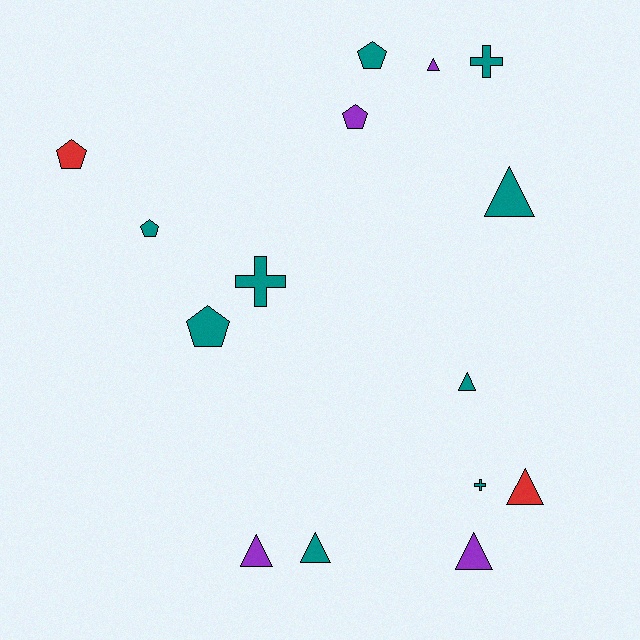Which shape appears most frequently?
Triangle, with 7 objects.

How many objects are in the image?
There are 15 objects.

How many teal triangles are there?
There are 3 teal triangles.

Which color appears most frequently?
Teal, with 9 objects.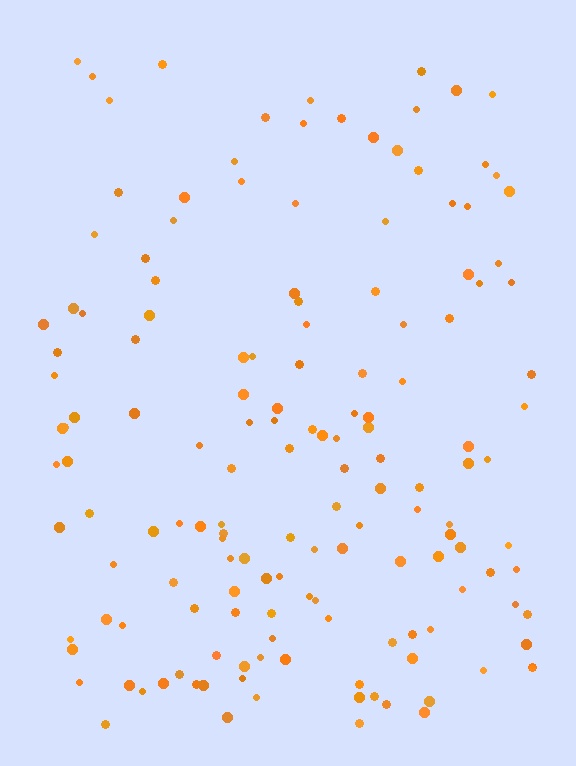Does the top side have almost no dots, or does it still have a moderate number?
Still a moderate number, just noticeably fewer than the bottom.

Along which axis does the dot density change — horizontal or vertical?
Vertical.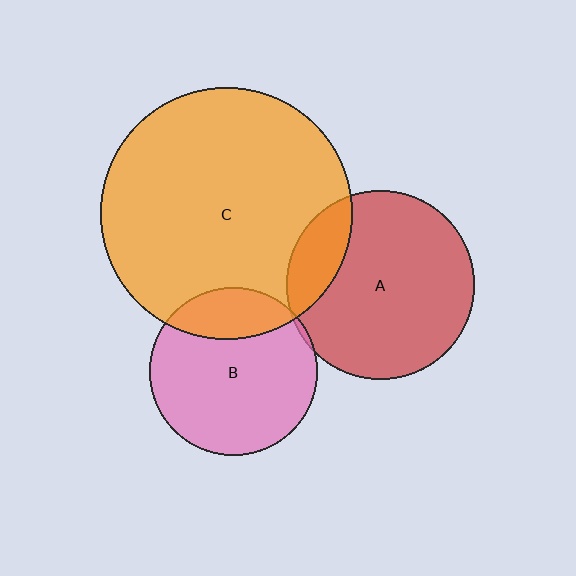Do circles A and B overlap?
Yes.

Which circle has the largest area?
Circle C (orange).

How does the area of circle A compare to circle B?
Approximately 1.3 times.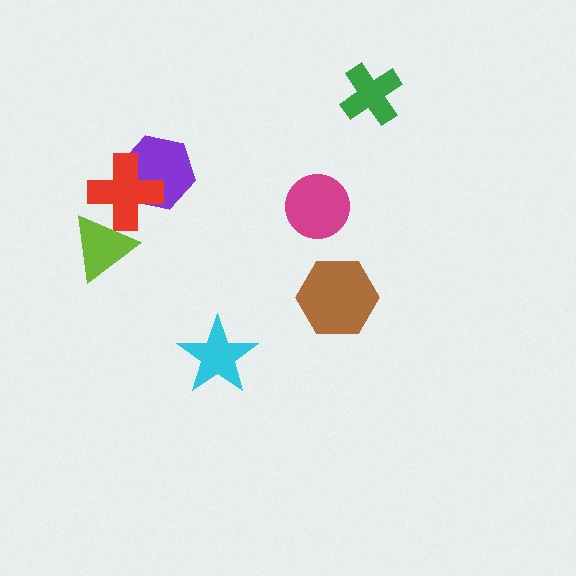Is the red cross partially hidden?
Yes, it is partially covered by another shape.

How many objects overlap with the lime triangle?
1 object overlaps with the lime triangle.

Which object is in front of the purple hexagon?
The red cross is in front of the purple hexagon.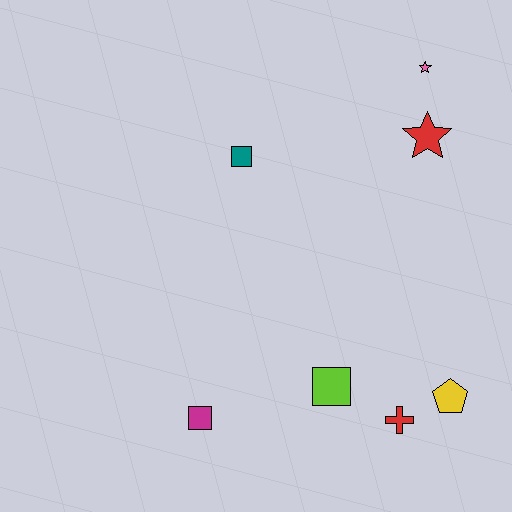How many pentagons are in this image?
There is 1 pentagon.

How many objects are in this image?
There are 7 objects.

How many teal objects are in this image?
There is 1 teal object.